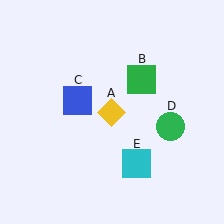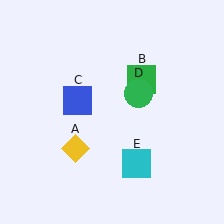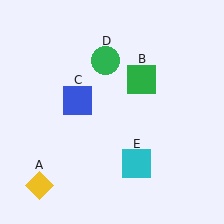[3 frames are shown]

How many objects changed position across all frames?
2 objects changed position: yellow diamond (object A), green circle (object D).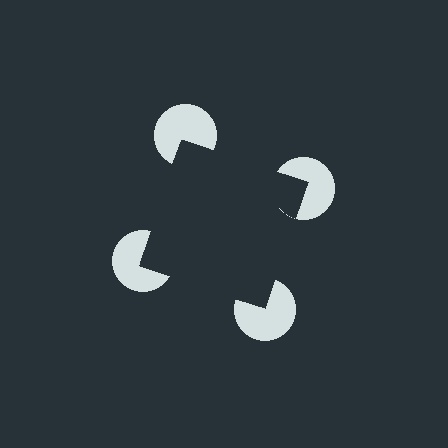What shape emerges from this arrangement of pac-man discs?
An illusory square — its edges are inferred from the aligned wedge cuts in the pac-man discs, not physically drawn.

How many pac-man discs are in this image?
There are 4 — one at each vertex of the illusory square.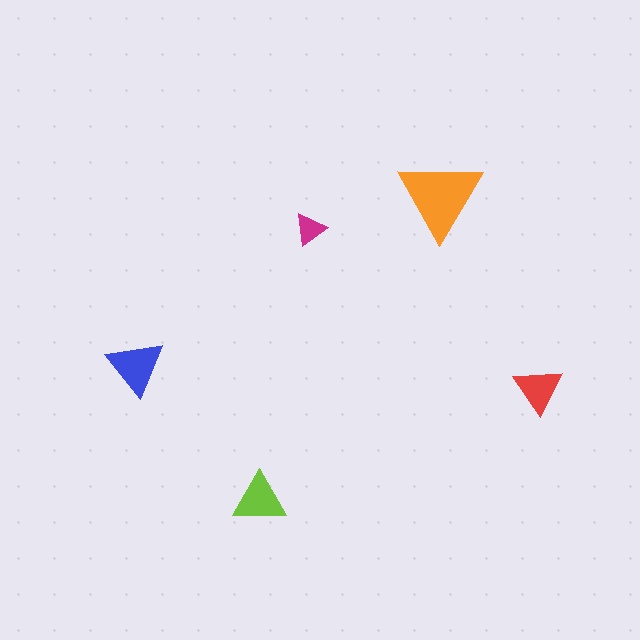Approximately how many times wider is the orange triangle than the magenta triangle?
About 2.5 times wider.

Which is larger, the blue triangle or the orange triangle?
The orange one.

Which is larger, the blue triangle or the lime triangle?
The blue one.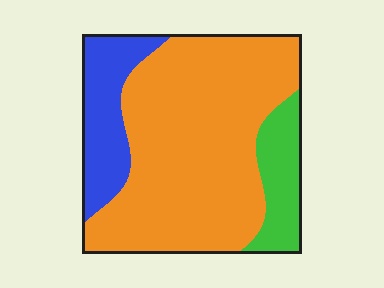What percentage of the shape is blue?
Blue takes up between a sixth and a third of the shape.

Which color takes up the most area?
Orange, at roughly 70%.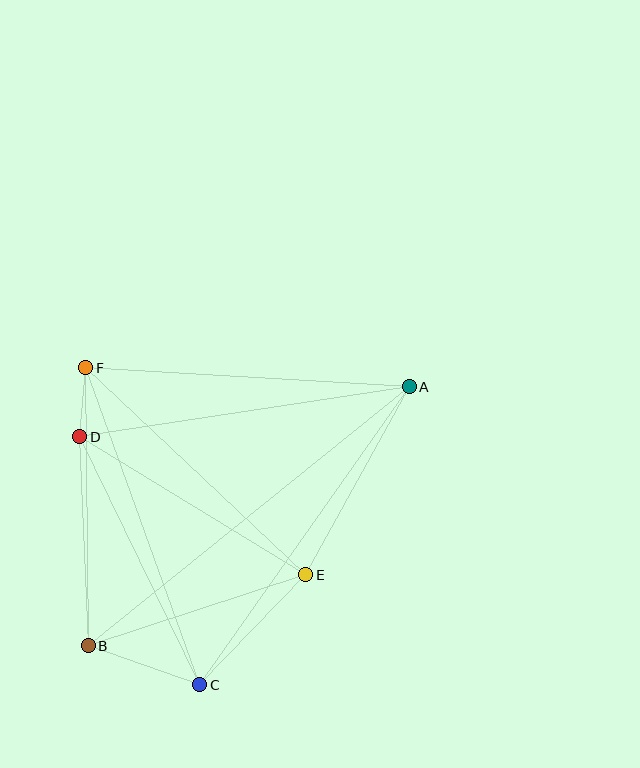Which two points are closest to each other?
Points D and F are closest to each other.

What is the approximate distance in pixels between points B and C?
The distance between B and C is approximately 118 pixels.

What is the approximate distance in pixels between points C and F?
The distance between C and F is approximately 337 pixels.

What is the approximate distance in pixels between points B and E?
The distance between B and E is approximately 229 pixels.